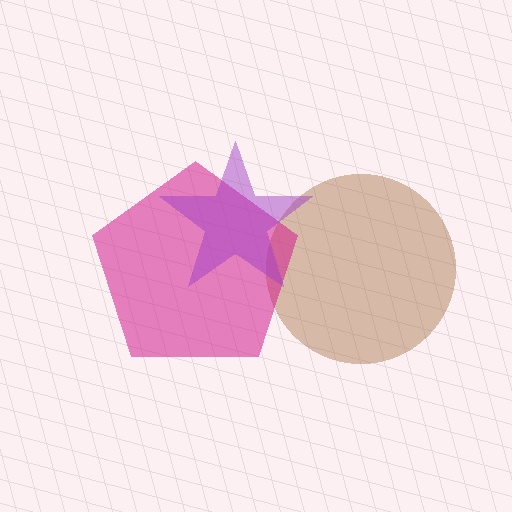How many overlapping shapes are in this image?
There are 3 overlapping shapes in the image.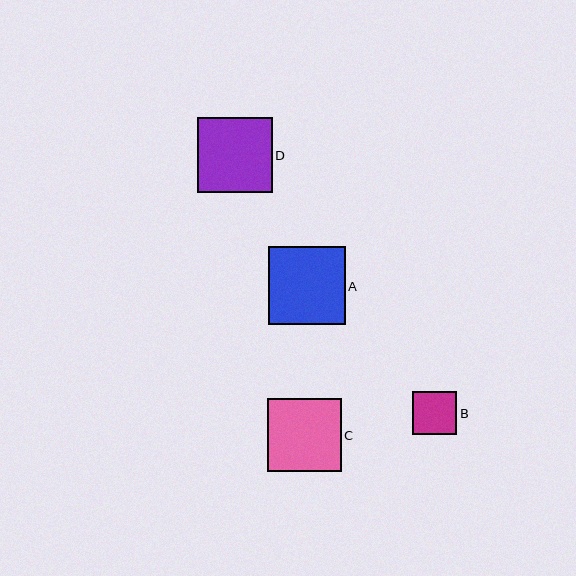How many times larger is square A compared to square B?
Square A is approximately 1.8 times the size of square B.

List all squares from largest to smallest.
From largest to smallest: A, D, C, B.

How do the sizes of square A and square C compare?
Square A and square C are approximately the same size.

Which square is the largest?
Square A is the largest with a size of approximately 77 pixels.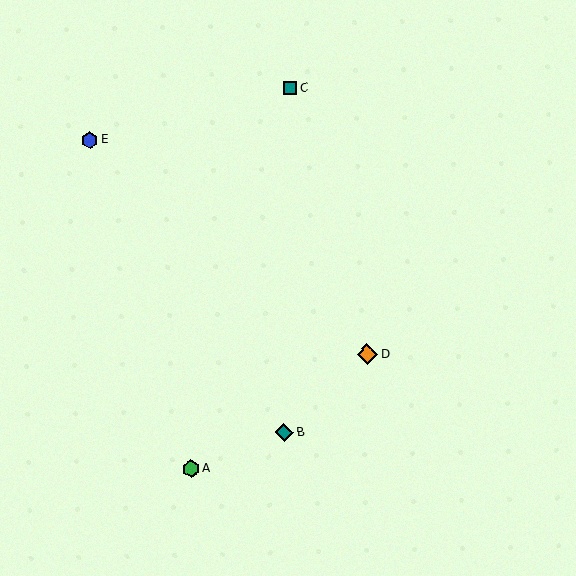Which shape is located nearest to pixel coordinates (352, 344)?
The orange diamond (labeled D) at (367, 354) is nearest to that location.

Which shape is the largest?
The orange diamond (labeled D) is the largest.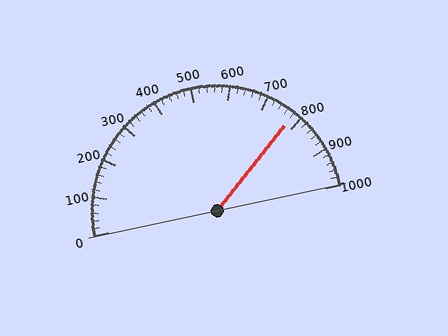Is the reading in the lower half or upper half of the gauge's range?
The reading is in the upper half of the range (0 to 1000).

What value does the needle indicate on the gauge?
The needle indicates approximately 780.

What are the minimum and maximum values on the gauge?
The gauge ranges from 0 to 1000.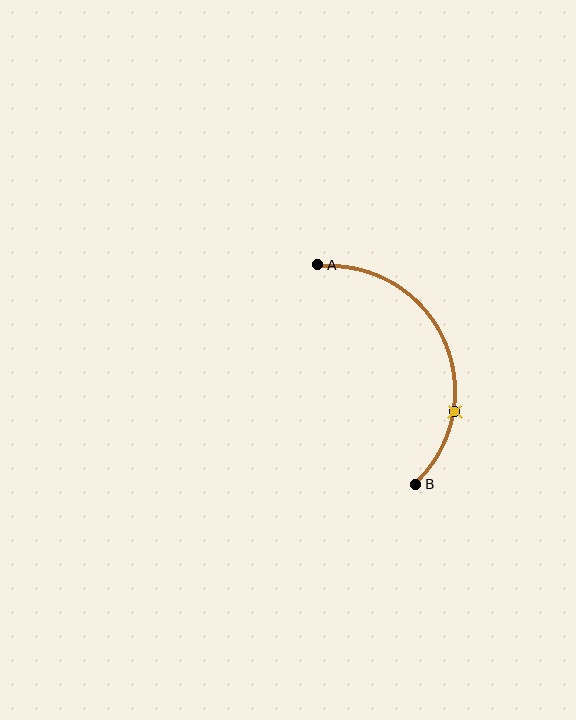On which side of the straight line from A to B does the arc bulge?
The arc bulges to the right of the straight line connecting A and B.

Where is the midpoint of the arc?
The arc midpoint is the point on the curve farthest from the straight line joining A and B. It sits to the right of that line.